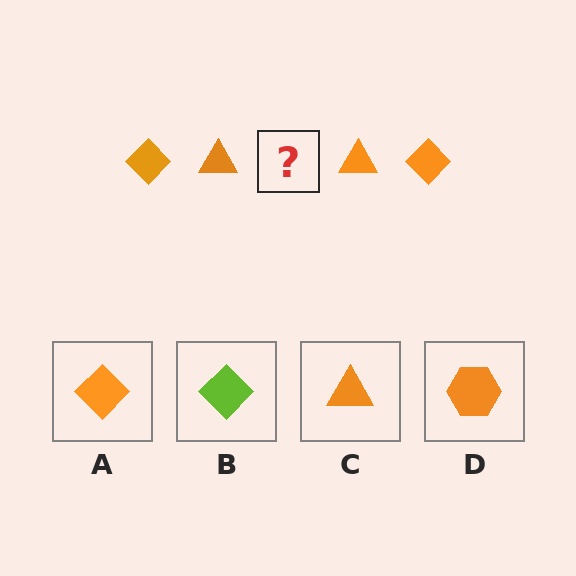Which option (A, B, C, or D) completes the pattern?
A.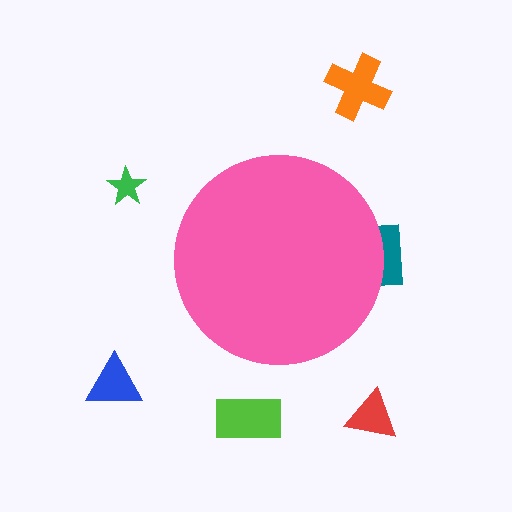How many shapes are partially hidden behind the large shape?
1 shape is partially hidden.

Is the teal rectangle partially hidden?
Yes, the teal rectangle is partially hidden behind the pink circle.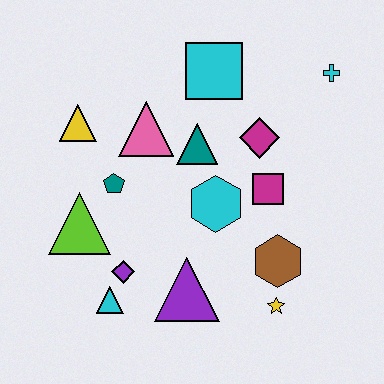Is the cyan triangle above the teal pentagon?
No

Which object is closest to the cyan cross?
The magenta diamond is closest to the cyan cross.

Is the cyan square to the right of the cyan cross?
No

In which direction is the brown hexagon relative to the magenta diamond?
The brown hexagon is below the magenta diamond.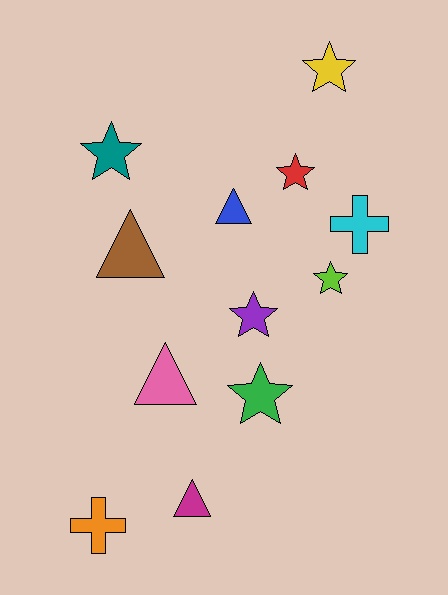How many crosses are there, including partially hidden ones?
There are 2 crosses.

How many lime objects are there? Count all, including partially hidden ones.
There is 1 lime object.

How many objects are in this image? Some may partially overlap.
There are 12 objects.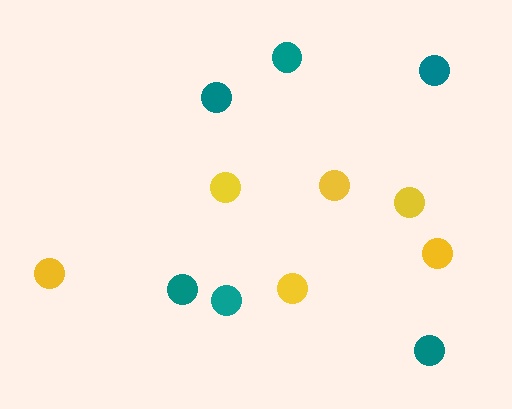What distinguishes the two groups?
There are 2 groups: one group of yellow circles (6) and one group of teal circles (6).